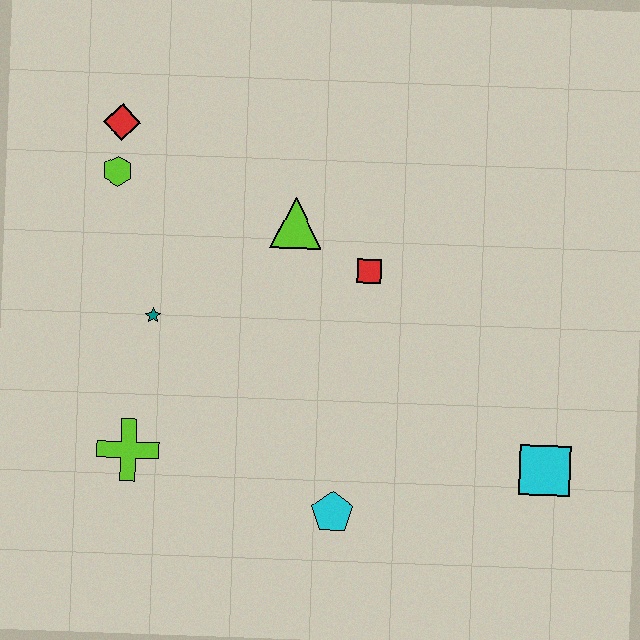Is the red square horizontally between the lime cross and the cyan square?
Yes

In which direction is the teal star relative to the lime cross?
The teal star is above the lime cross.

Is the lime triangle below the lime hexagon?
Yes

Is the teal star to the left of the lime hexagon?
No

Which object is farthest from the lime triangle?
The cyan square is farthest from the lime triangle.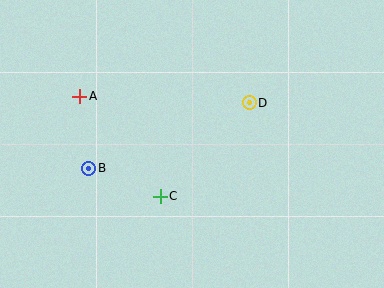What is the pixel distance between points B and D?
The distance between B and D is 174 pixels.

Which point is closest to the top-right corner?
Point D is closest to the top-right corner.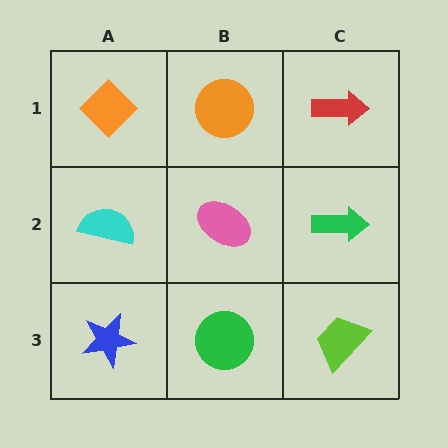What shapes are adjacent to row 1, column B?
A pink ellipse (row 2, column B), an orange diamond (row 1, column A), a red arrow (row 1, column C).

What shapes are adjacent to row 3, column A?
A cyan semicircle (row 2, column A), a green circle (row 3, column B).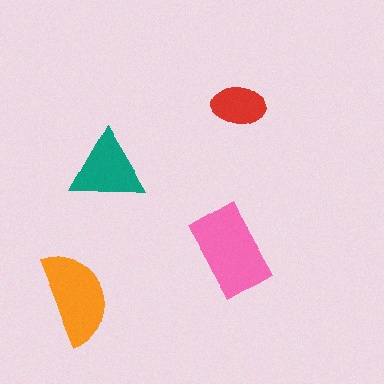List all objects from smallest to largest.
The red ellipse, the teal triangle, the orange semicircle, the pink rectangle.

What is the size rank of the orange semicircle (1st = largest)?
2nd.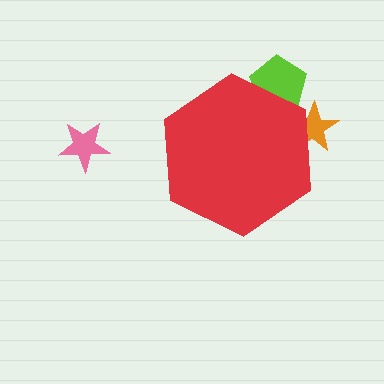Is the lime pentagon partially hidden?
Yes, the lime pentagon is partially hidden behind the red hexagon.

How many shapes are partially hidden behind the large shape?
2 shapes are partially hidden.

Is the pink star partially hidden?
No, the pink star is fully visible.